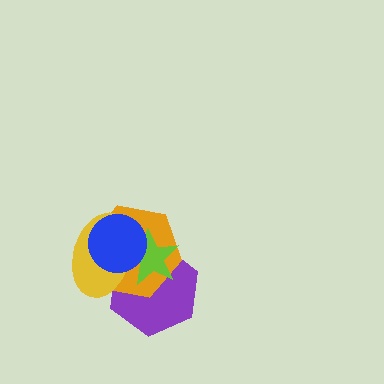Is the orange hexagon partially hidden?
Yes, it is partially covered by another shape.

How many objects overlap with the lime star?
4 objects overlap with the lime star.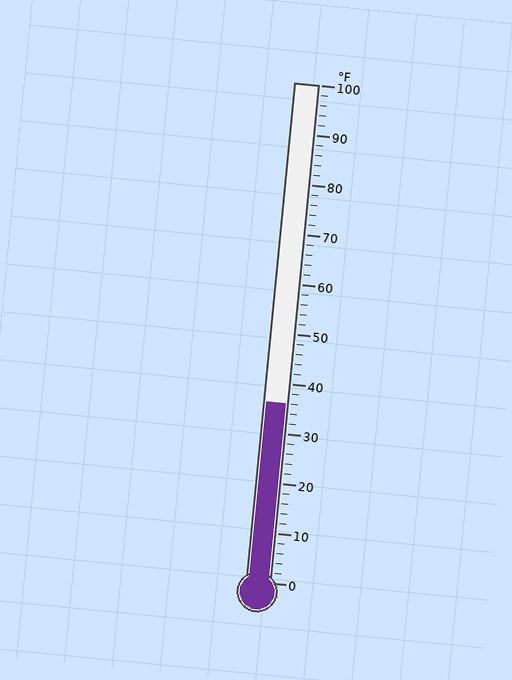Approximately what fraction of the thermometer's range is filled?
The thermometer is filled to approximately 35% of its range.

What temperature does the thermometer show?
The thermometer shows approximately 36°F.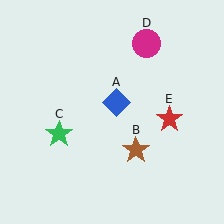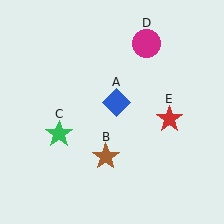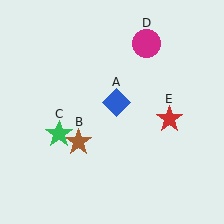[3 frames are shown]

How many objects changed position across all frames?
1 object changed position: brown star (object B).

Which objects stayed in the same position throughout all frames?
Blue diamond (object A) and green star (object C) and magenta circle (object D) and red star (object E) remained stationary.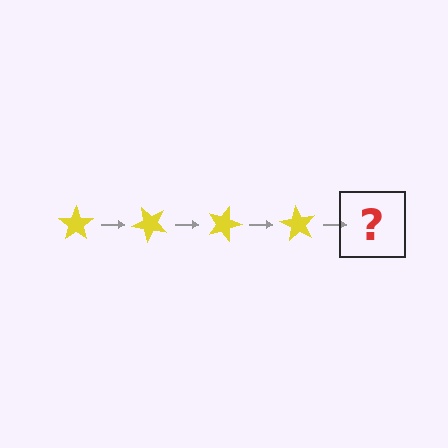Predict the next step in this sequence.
The next step is a yellow star rotated 180 degrees.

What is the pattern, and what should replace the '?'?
The pattern is that the star rotates 45 degrees each step. The '?' should be a yellow star rotated 180 degrees.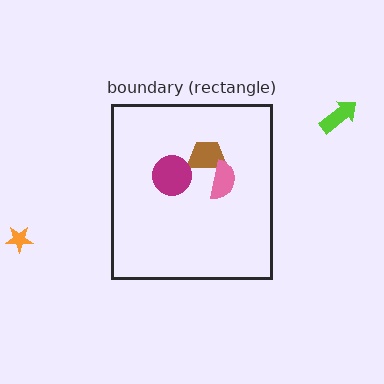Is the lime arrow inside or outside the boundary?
Outside.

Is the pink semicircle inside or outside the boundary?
Inside.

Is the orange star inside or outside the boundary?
Outside.